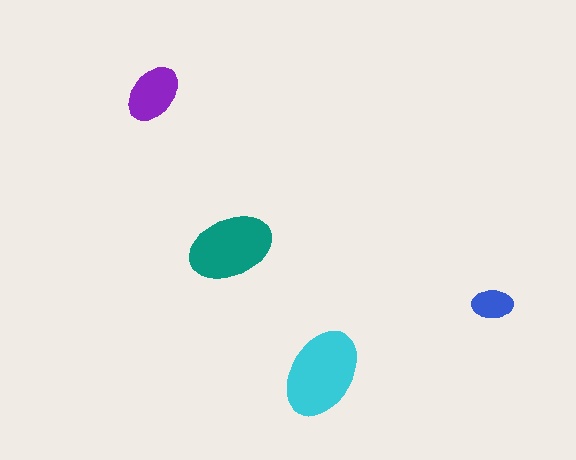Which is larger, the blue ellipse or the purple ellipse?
The purple one.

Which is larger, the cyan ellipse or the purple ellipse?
The cyan one.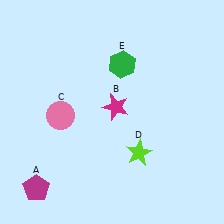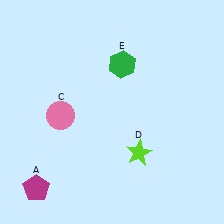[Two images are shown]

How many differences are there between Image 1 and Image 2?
There is 1 difference between the two images.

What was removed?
The magenta star (B) was removed in Image 2.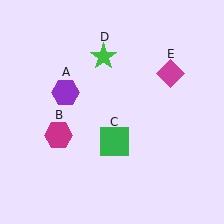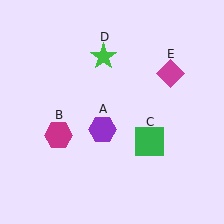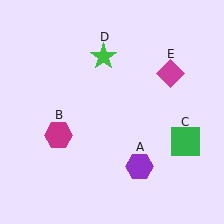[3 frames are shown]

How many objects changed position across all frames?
2 objects changed position: purple hexagon (object A), green square (object C).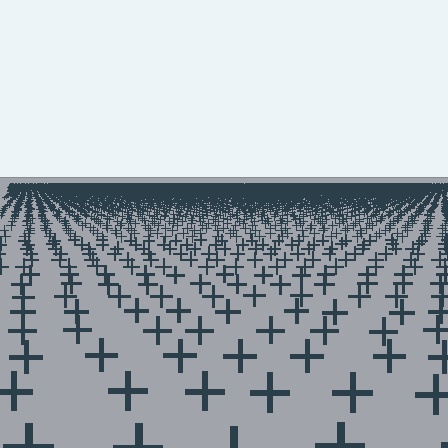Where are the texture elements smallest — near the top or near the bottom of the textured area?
Near the top.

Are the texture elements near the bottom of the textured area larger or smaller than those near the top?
Larger. Near the bottom, elements are closer to the viewer and appear at a bigger on-screen size.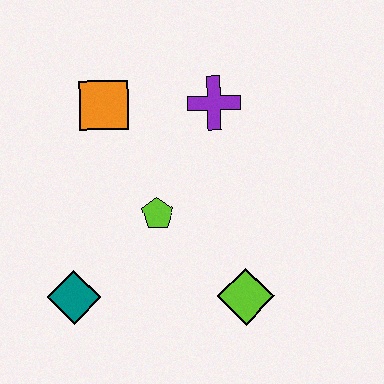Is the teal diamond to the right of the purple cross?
No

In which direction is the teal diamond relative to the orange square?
The teal diamond is below the orange square.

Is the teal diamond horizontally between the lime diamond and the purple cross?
No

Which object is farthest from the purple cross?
The teal diamond is farthest from the purple cross.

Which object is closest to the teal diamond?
The lime pentagon is closest to the teal diamond.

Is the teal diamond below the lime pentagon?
Yes